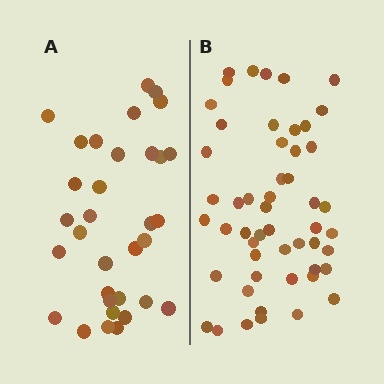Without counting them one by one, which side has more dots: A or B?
Region B (the right region) has more dots.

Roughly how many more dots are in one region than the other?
Region B has approximately 20 more dots than region A.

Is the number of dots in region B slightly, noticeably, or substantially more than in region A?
Region B has substantially more. The ratio is roughly 1.6 to 1.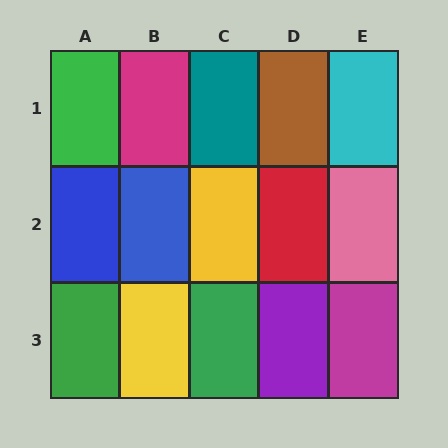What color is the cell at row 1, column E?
Cyan.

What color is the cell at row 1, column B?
Magenta.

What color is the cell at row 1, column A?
Green.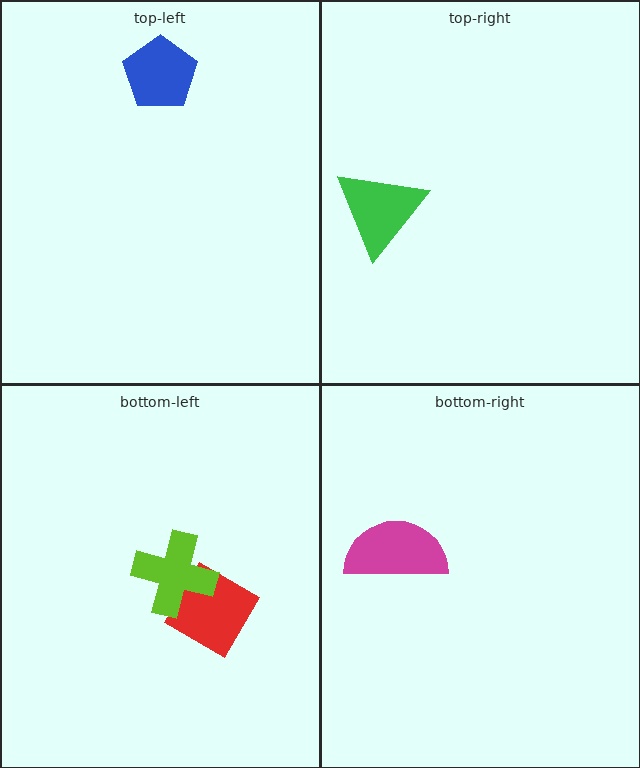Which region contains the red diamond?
The bottom-left region.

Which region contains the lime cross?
The bottom-left region.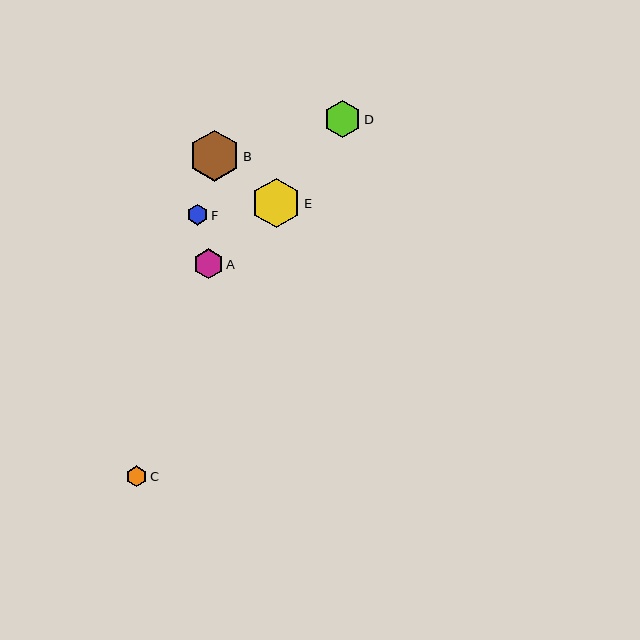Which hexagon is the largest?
Hexagon B is the largest with a size of approximately 51 pixels.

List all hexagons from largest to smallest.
From largest to smallest: B, E, D, A, C, F.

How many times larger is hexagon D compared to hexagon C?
Hexagon D is approximately 1.8 times the size of hexagon C.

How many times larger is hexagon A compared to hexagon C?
Hexagon A is approximately 1.4 times the size of hexagon C.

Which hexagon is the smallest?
Hexagon F is the smallest with a size of approximately 21 pixels.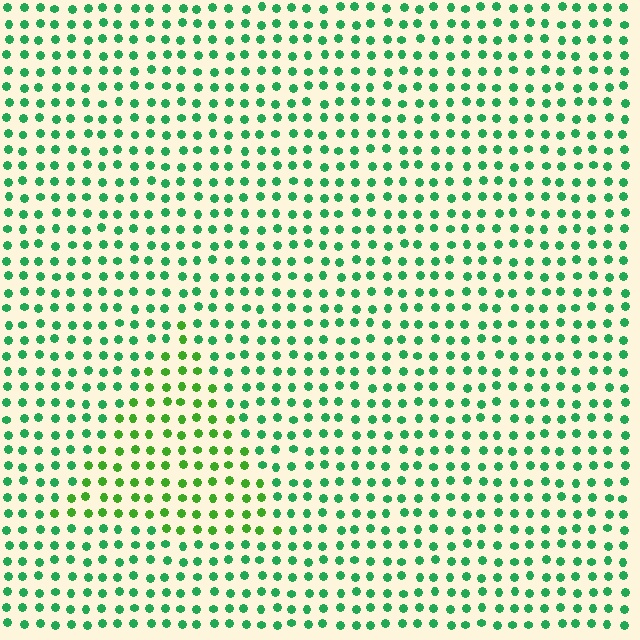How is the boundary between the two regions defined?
The boundary is defined purely by a slight shift in hue (about 33 degrees). Spacing, size, and orientation are identical on both sides.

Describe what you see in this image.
The image is filled with small green elements in a uniform arrangement. A triangle-shaped region is visible where the elements are tinted to a slightly different hue, forming a subtle color boundary.